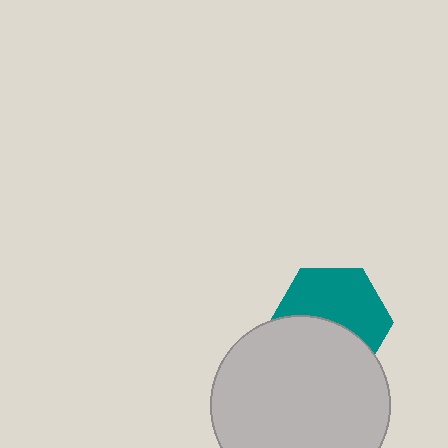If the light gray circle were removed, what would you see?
You would see the complete teal hexagon.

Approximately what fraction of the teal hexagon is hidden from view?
Roughly 45% of the teal hexagon is hidden behind the light gray circle.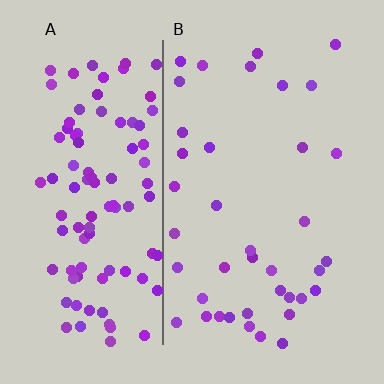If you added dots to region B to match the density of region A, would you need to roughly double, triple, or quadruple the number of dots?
Approximately triple.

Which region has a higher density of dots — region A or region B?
A (the left).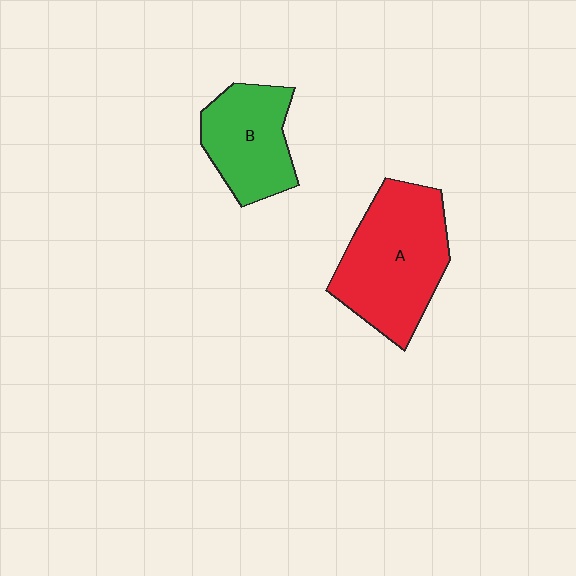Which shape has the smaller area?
Shape B (green).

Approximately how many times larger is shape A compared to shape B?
Approximately 1.5 times.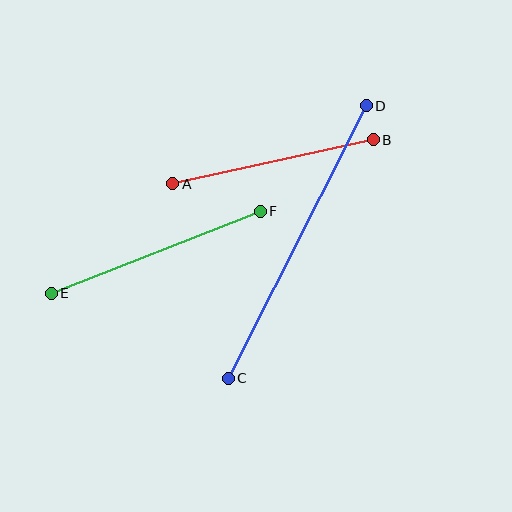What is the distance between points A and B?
The distance is approximately 205 pixels.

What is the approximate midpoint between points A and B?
The midpoint is at approximately (273, 162) pixels.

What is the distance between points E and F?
The distance is approximately 224 pixels.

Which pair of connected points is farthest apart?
Points C and D are farthest apart.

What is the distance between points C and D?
The distance is approximately 305 pixels.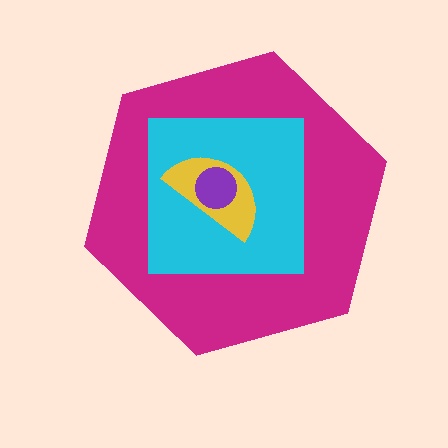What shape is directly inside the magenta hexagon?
The cyan square.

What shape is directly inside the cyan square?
The yellow semicircle.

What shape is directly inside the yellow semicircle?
The purple circle.